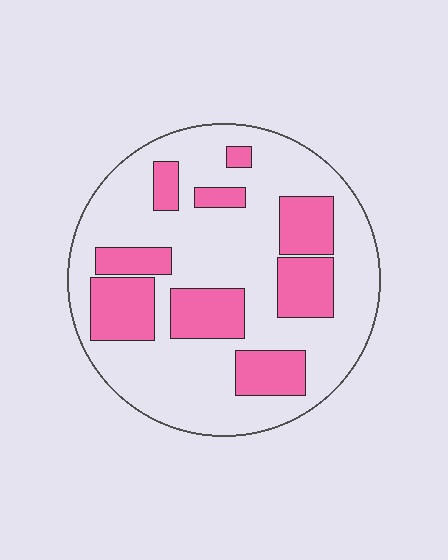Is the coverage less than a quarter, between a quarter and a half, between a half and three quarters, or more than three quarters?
Between a quarter and a half.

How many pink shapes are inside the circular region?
9.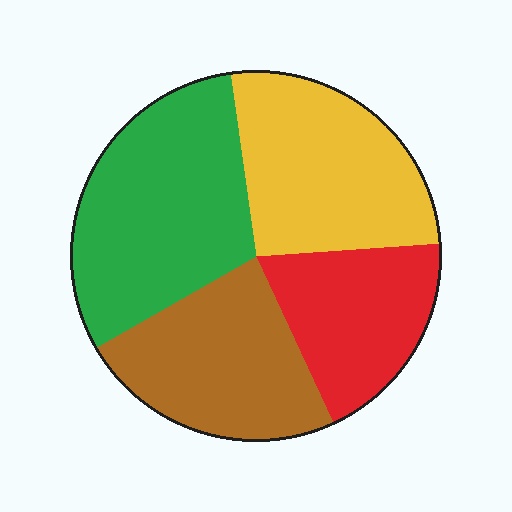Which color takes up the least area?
Red, at roughly 20%.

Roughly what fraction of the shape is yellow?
Yellow takes up between a sixth and a third of the shape.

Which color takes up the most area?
Green, at roughly 30%.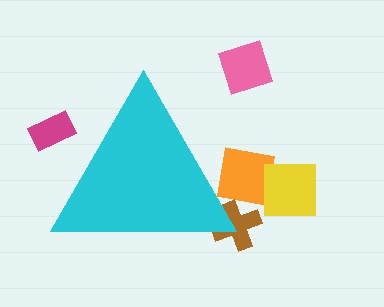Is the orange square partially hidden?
Yes, the orange square is partially hidden behind the cyan triangle.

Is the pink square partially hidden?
No, the pink square is fully visible.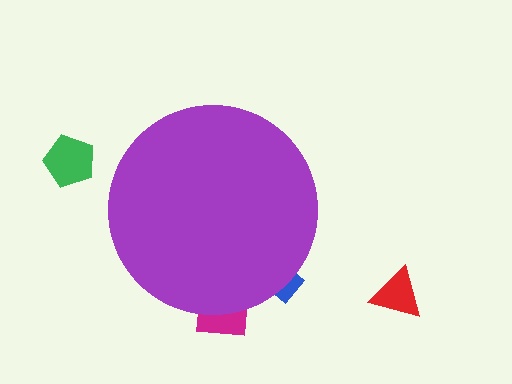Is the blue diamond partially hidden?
Yes, the blue diamond is partially hidden behind the purple circle.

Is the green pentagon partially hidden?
No, the green pentagon is fully visible.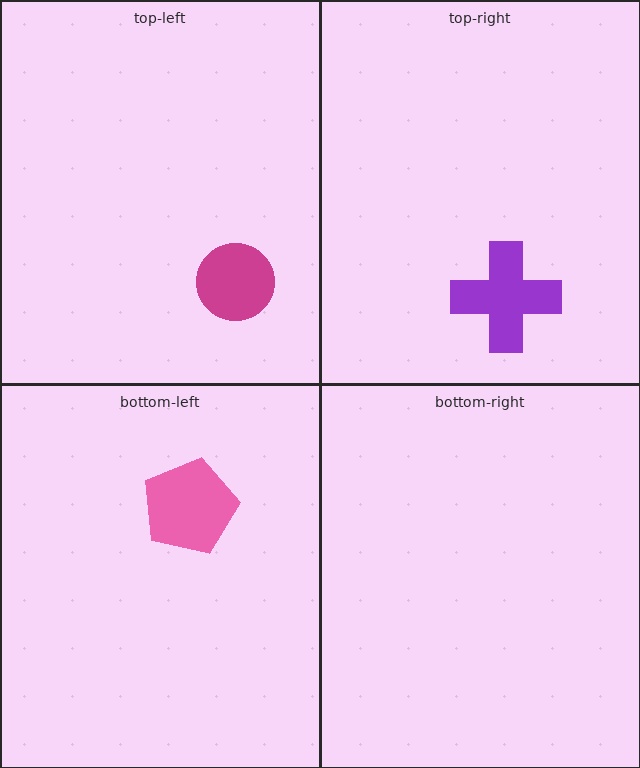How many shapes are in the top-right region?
1.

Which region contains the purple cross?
The top-right region.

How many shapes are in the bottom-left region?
1.